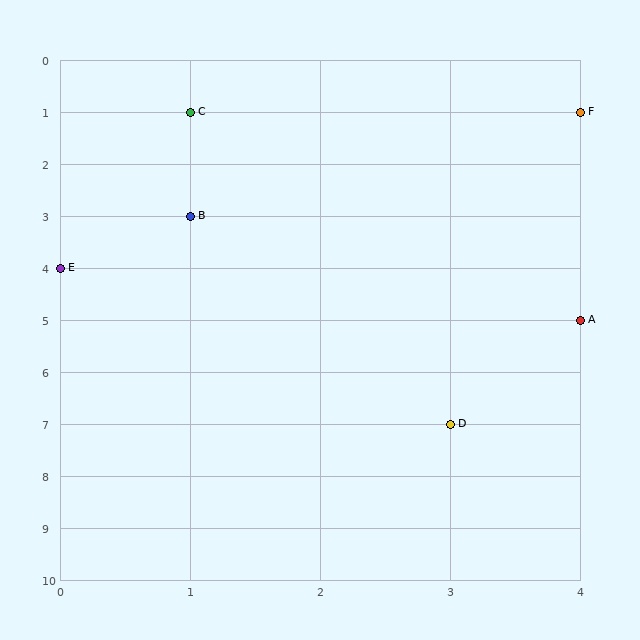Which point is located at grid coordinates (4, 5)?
Point A is at (4, 5).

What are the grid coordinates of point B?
Point B is at grid coordinates (1, 3).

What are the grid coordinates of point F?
Point F is at grid coordinates (4, 1).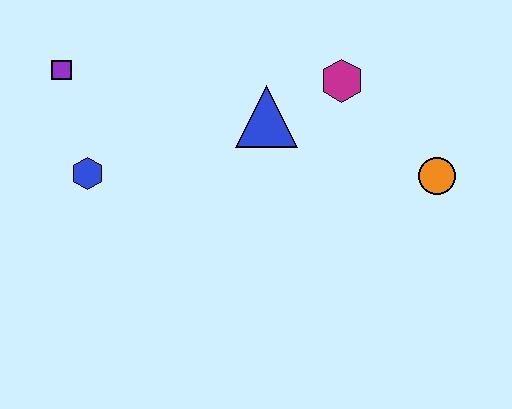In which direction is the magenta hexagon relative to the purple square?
The magenta hexagon is to the right of the purple square.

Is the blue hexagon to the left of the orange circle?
Yes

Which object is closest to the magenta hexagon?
The blue triangle is closest to the magenta hexagon.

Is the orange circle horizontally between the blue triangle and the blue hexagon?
No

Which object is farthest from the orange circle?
The purple square is farthest from the orange circle.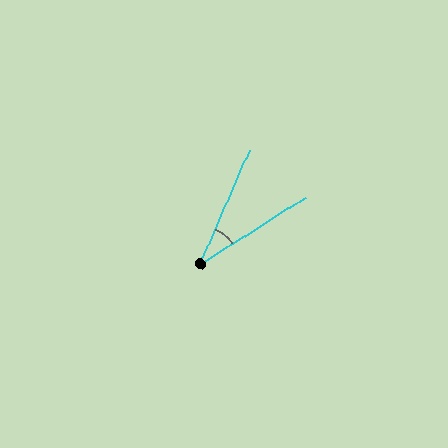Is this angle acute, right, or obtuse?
It is acute.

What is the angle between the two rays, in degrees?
Approximately 34 degrees.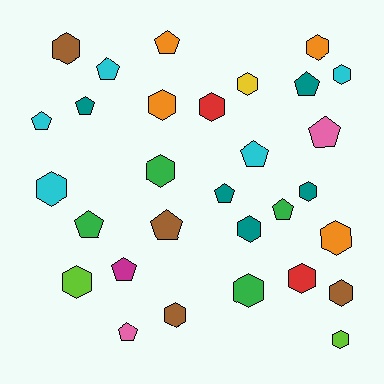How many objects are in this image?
There are 30 objects.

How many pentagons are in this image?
There are 13 pentagons.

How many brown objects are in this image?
There are 4 brown objects.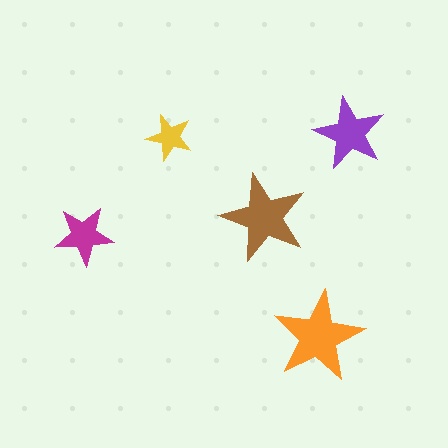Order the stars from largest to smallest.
the orange one, the brown one, the purple one, the magenta one, the yellow one.